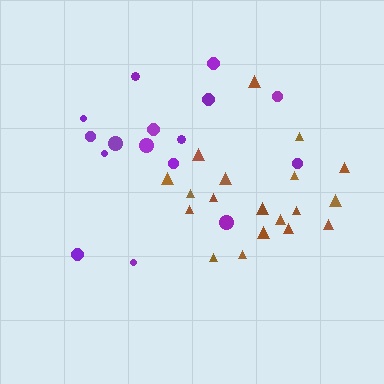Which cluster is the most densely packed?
Brown.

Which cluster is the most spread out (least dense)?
Purple.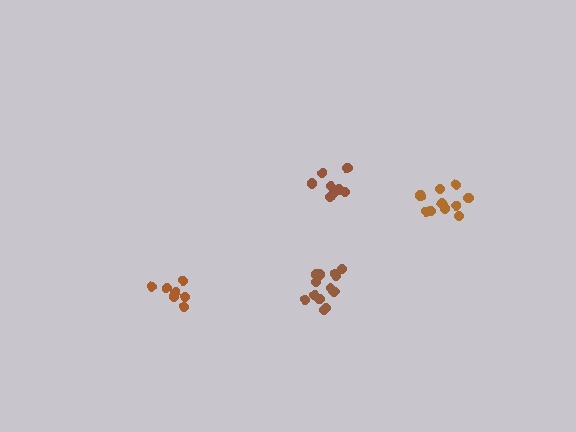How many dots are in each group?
Group 1: 7 dots, Group 2: 10 dots, Group 3: 13 dots, Group 4: 8 dots (38 total).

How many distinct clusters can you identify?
There are 4 distinct clusters.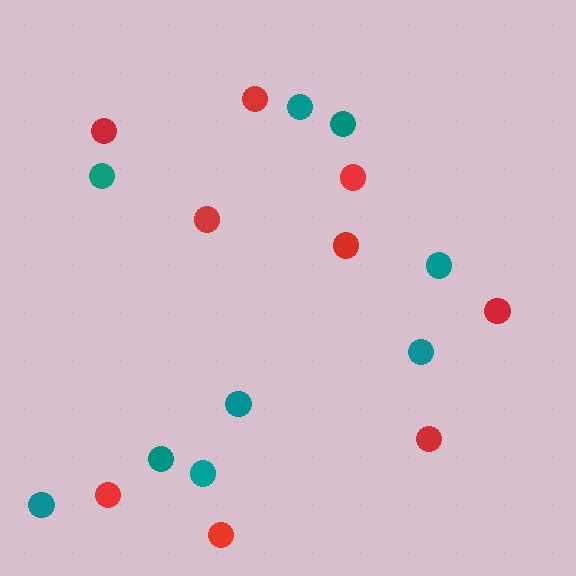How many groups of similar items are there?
There are 2 groups: one group of red circles (9) and one group of teal circles (9).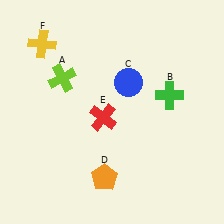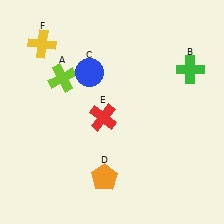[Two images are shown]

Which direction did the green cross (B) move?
The green cross (B) moved up.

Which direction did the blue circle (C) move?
The blue circle (C) moved left.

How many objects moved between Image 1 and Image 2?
2 objects moved between the two images.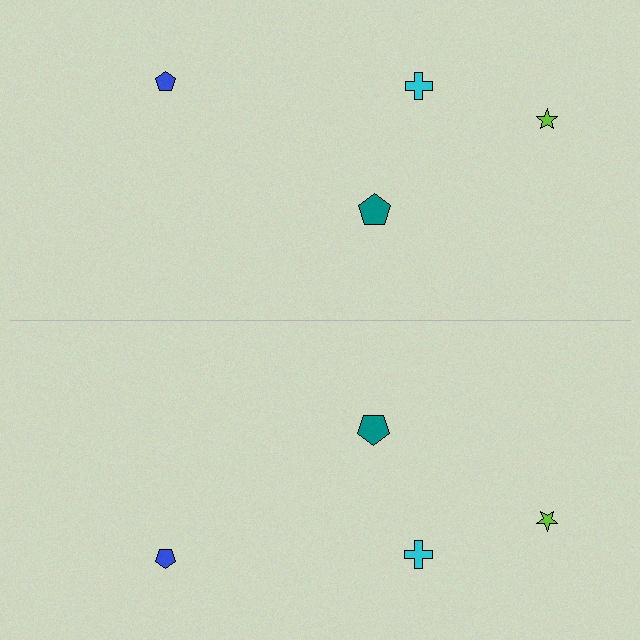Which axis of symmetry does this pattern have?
The pattern has a horizontal axis of symmetry running through the center of the image.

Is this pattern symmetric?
Yes, this pattern has bilateral (reflection) symmetry.